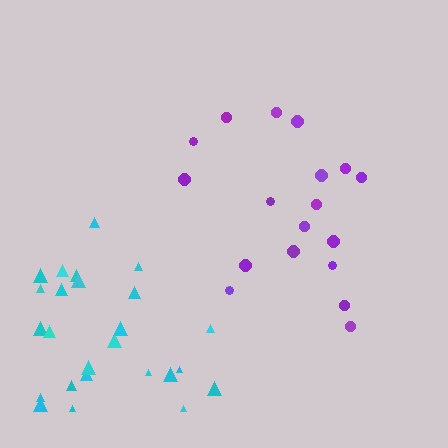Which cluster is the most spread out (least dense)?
Purple.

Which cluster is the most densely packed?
Cyan.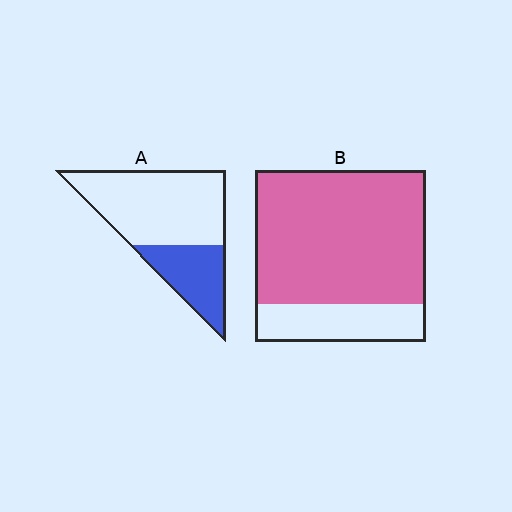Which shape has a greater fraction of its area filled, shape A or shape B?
Shape B.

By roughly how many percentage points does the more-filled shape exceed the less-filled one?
By roughly 45 percentage points (B over A).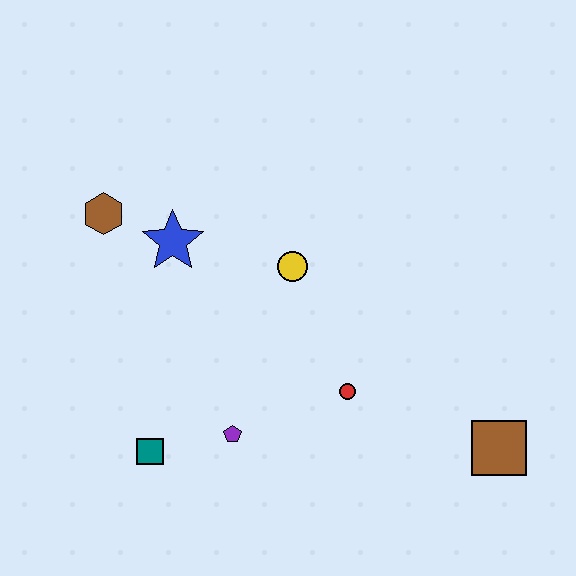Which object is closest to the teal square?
The purple pentagon is closest to the teal square.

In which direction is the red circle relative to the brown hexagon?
The red circle is to the right of the brown hexagon.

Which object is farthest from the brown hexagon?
The brown square is farthest from the brown hexagon.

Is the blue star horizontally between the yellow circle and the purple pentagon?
No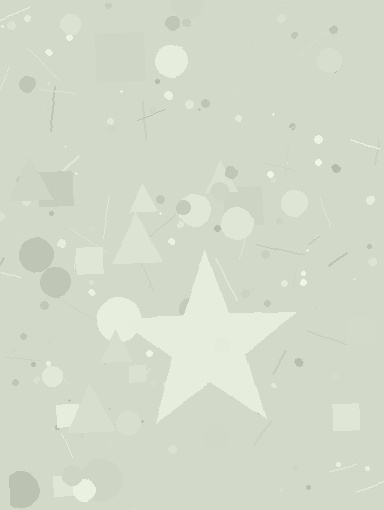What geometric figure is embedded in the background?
A star is embedded in the background.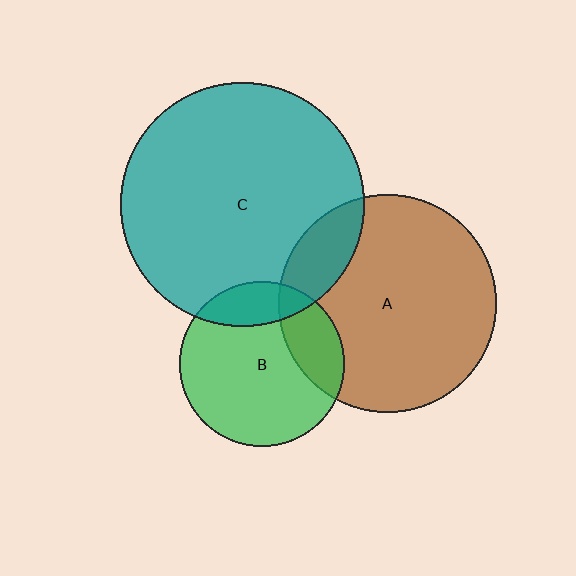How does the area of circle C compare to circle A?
Approximately 1.3 times.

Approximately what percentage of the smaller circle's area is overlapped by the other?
Approximately 15%.